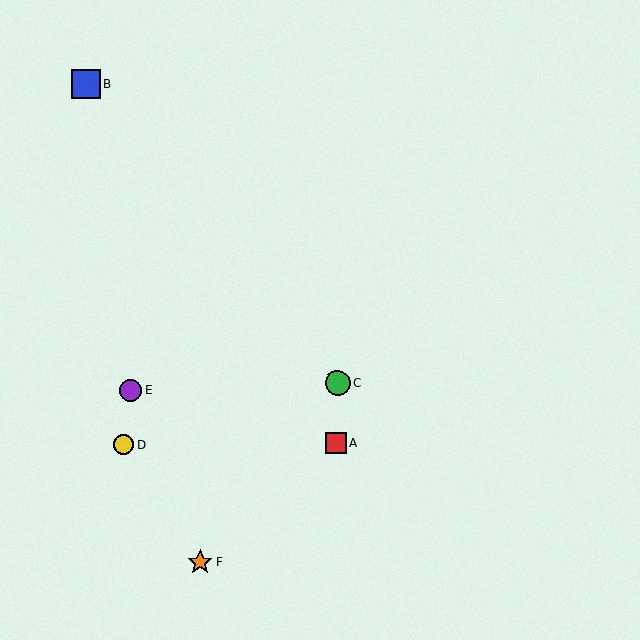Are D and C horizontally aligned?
No, D is at y≈445 and C is at y≈383.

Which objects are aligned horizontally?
Objects A, D are aligned horizontally.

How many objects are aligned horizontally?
2 objects (A, D) are aligned horizontally.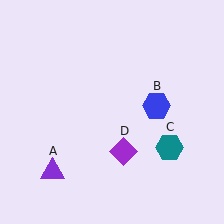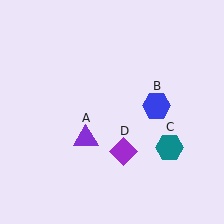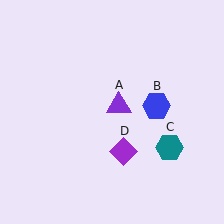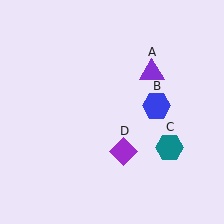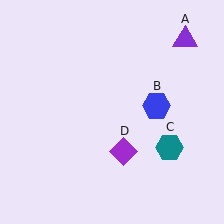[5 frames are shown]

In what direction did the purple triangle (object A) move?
The purple triangle (object A) moved up and to the right.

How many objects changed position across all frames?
1 object changed position: purple triangle (object A).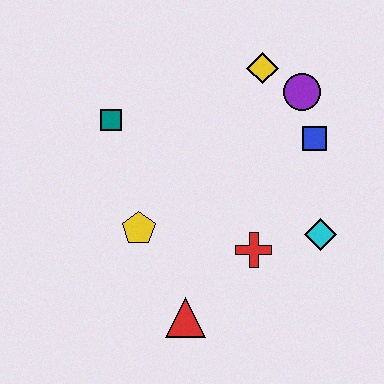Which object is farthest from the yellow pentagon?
The purple circle is farthest from the yellow pentagon.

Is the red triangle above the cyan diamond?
No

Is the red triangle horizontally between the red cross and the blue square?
No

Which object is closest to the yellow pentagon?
The red triangle is closest to the yellow pentagon.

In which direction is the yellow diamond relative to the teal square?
The yellow diamond is to the right of the teal square.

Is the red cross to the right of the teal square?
Yes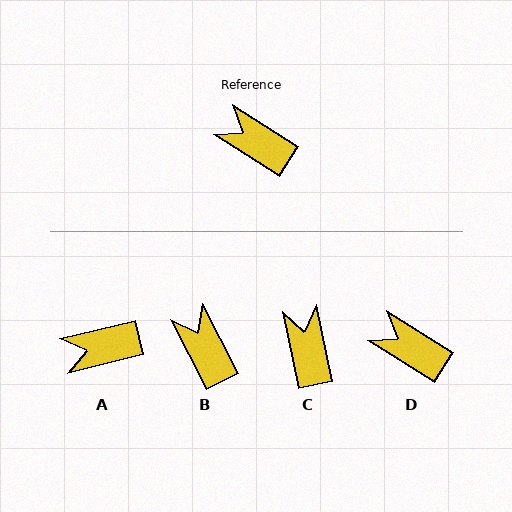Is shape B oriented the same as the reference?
No, it is off by about 31 degrees.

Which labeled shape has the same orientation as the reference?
D.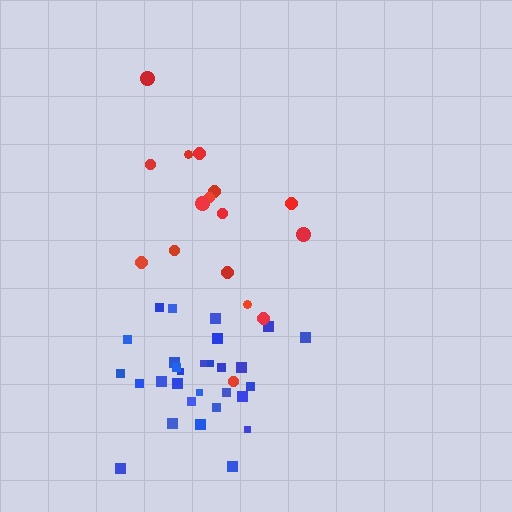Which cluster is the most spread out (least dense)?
Red.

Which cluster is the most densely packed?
Blue.